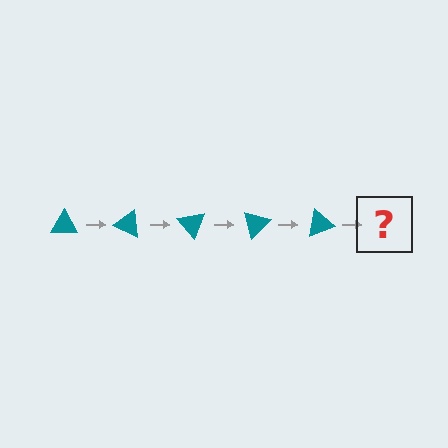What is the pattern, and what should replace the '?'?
The pattern is that the triangle rotates 25 degrees each step. The '?' should be a teal triangle rotated 125 degrees.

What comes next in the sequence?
The next element should be a teal triangle rotated 125 degrees.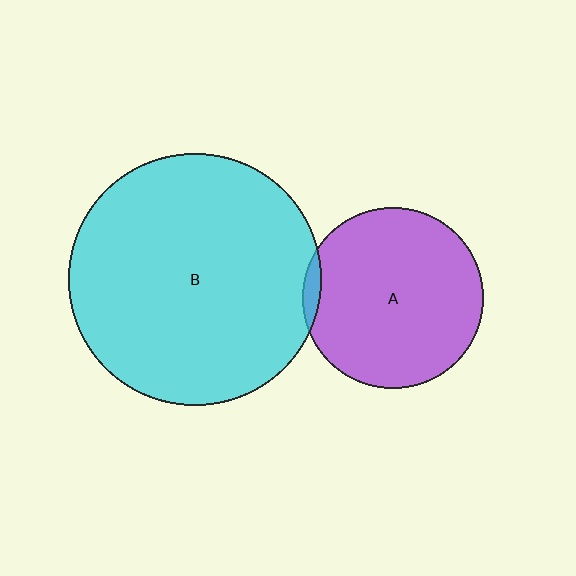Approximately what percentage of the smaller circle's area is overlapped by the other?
Approximately 5%.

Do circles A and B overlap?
Yes.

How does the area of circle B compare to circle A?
Approximately 1.9 times.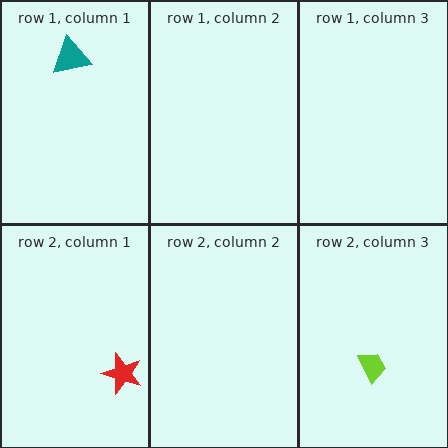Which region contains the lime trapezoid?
The row 2, column 3 region.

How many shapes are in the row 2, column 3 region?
1.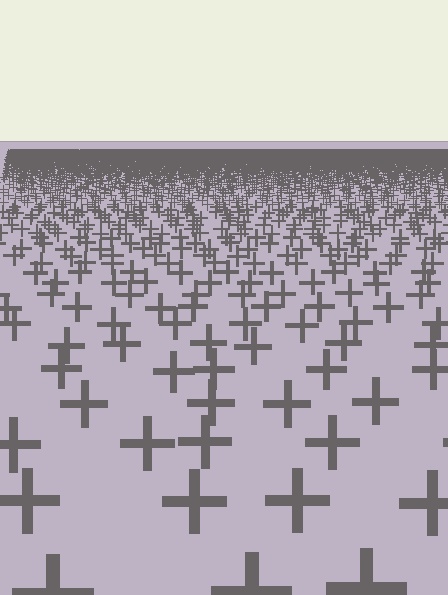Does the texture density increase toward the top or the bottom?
Density increases toward the top.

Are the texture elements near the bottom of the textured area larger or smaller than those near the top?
Larger. Near the bottom, elements are closer to the viewer and appear at a bigger on-screen size.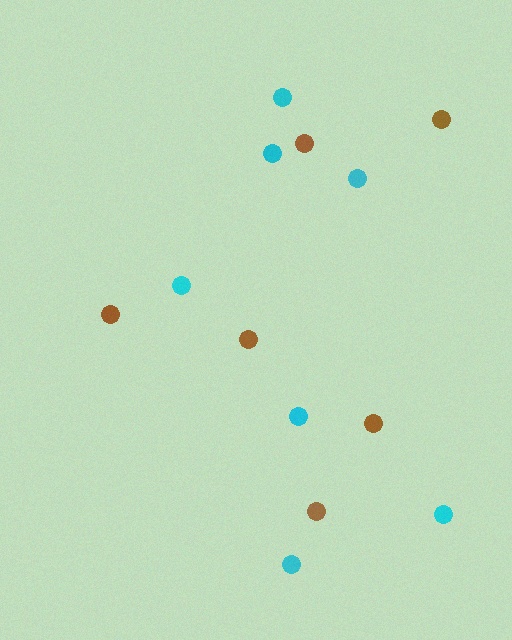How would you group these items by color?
There are 2 groups: one group of brown circles (6) and one group of cyan circles (7).